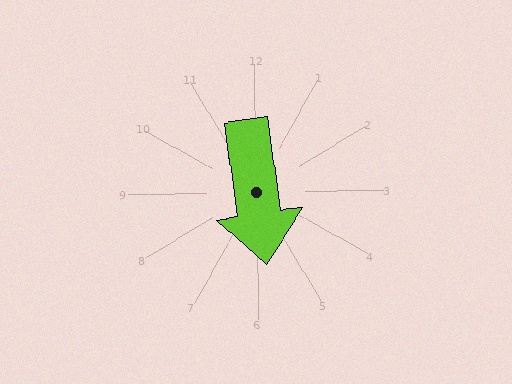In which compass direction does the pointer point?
South.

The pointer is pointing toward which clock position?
Roughly 6 o'clock.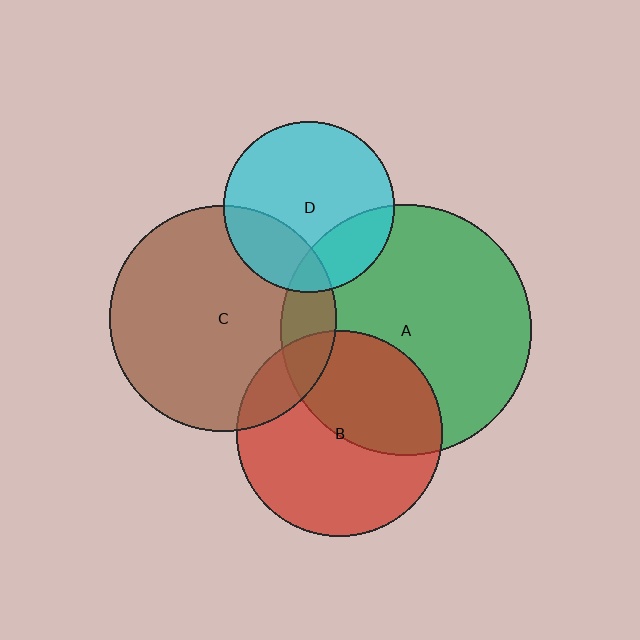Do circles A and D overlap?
Yes.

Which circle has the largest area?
Circle A (green).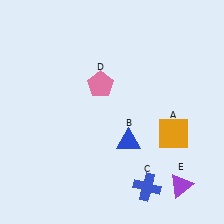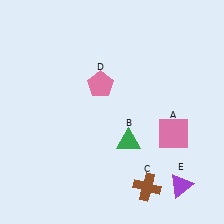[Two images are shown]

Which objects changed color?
A changed from orange to pink. B changed from blue to green. C changed from blue to brown.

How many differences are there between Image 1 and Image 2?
There are 3 differences between the two images.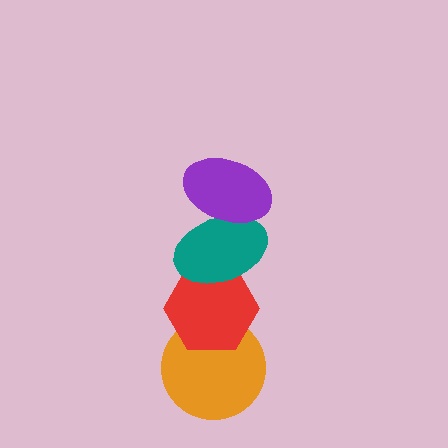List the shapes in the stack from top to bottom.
From top to bottom: the purple ellipse, the teal ellipse, the red hexagon, the orange circle.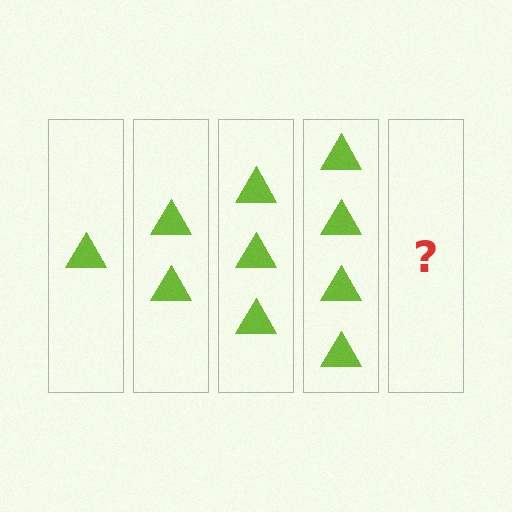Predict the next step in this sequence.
The next step is 5 triangles.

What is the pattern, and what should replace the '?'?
The pattern is that each step adds one more triangle. The '?' should be 5 triangles.